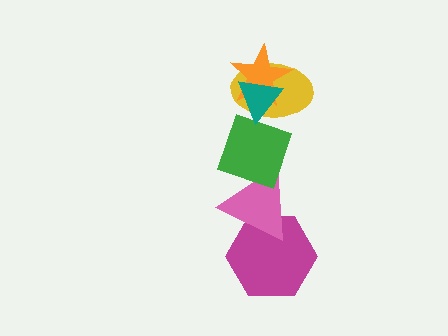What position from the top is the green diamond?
The green diamond is 4th from the top.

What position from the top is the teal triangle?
The teal triangle is 1st from the top.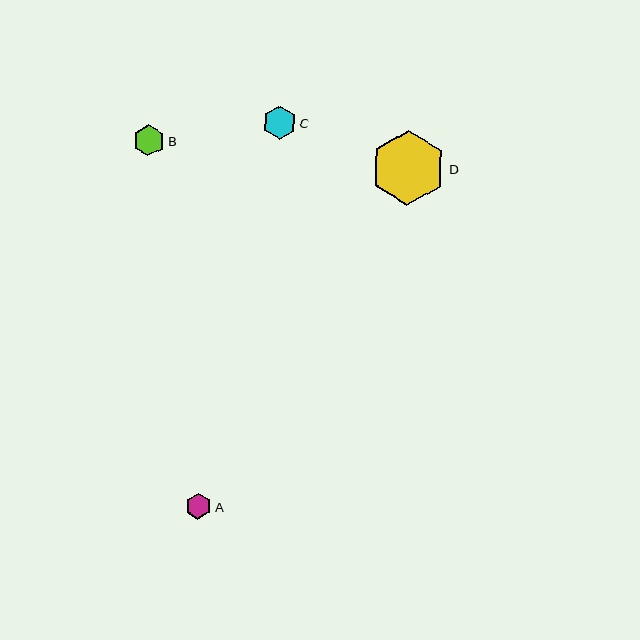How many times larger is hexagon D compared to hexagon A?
Hexagon D is approximately 2.9 times the size of hexagon A.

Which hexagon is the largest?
Hexagon D is the largest with a size of approximately 75 pixels.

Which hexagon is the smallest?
Hexagon A is the smallest with a size of approximately 26 pixels.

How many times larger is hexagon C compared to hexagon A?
Hexagon C is approximately 1.3 times the size of hexagon A.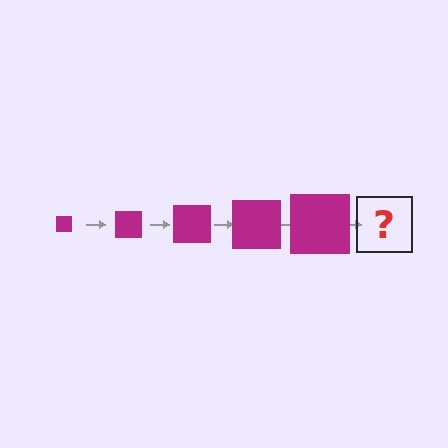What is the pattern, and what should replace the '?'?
The pattern is that the square gets progressively larger each step. The '?' should be a magenta square, larger than the previous one.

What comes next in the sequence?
The next element should be a magenta square, larger than the previous one.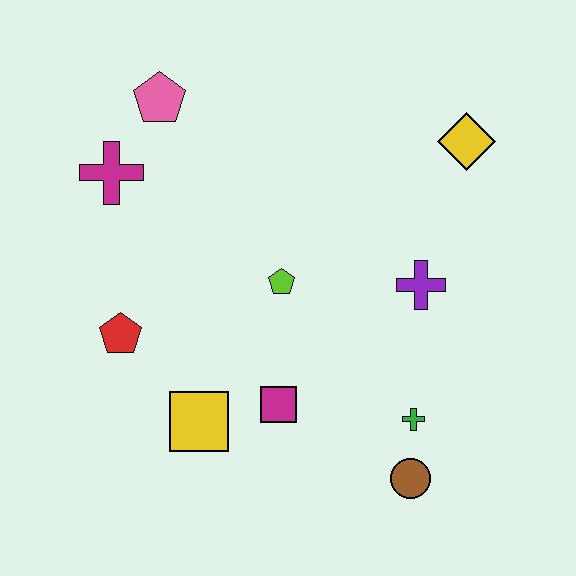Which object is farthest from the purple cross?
The magenta cross is farthest from the purple cross.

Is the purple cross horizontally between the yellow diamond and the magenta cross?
Yes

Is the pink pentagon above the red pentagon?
Yes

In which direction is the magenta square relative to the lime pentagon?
The magenta square is below the lime pentagon.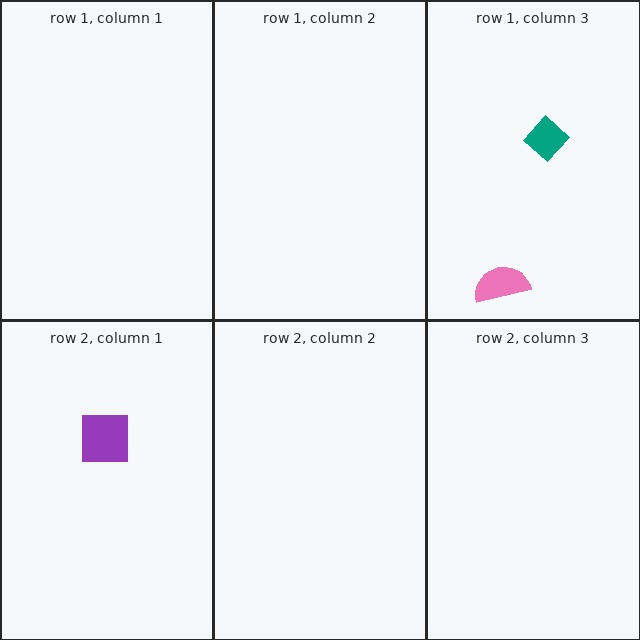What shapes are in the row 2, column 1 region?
The purple square.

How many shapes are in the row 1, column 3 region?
2.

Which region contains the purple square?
The row 2, column 1 region.